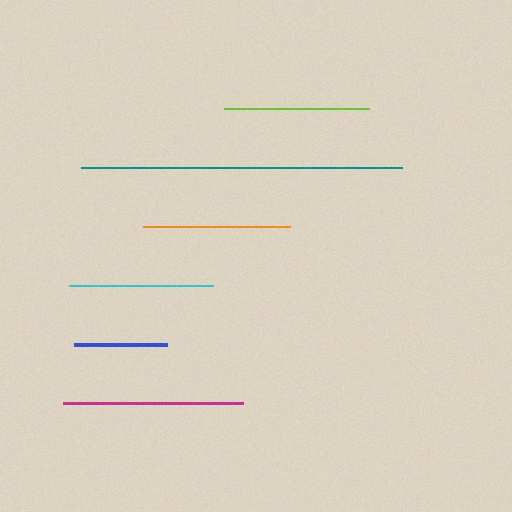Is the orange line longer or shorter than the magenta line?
The magenta line is longer than the orange line.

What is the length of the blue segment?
The blue segment is approximately 93 pixels long.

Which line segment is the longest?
The teal line is the longest at approximately 321 pixels.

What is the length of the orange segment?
The orange segment is approximately 147 pixels long.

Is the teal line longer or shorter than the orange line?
The teal line is longer than the orange line.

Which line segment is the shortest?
The blue line is the shortest at approximately 93 pixels.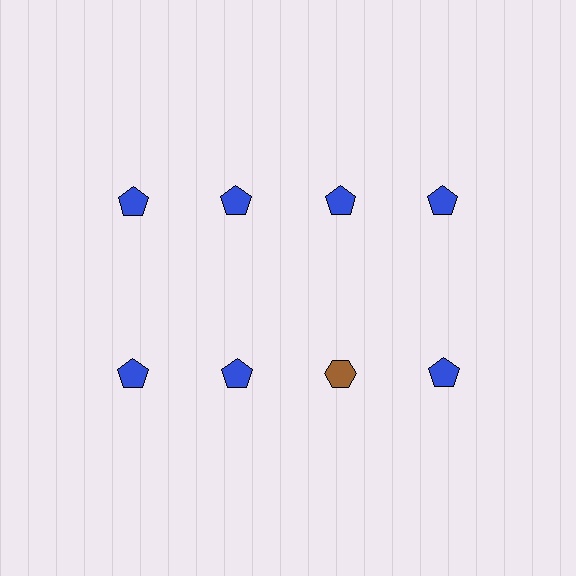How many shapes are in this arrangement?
There are 8 shapes arranged in a grid pattern.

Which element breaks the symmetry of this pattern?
The brown hexagon in the second row, center column breaks the symmetry. All other shapes are blue pentagons.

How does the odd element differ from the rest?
It differs in both color (brown instead of blue) and shape (hexagon instead of pentagon).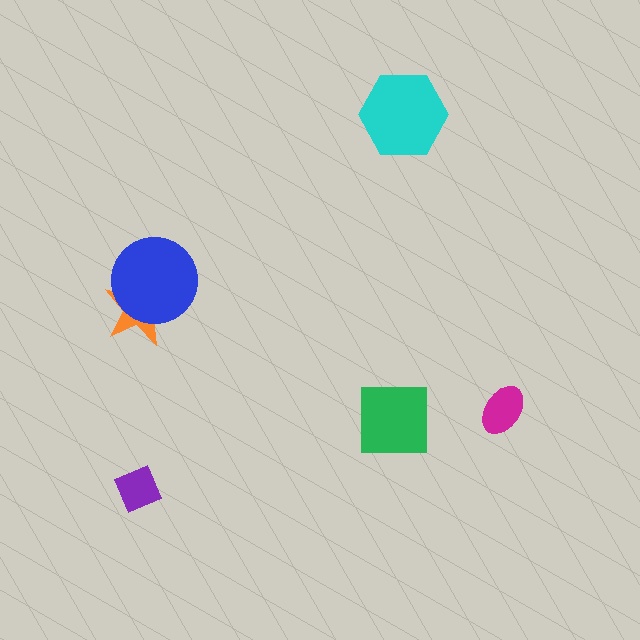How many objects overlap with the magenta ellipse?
0 objects overlap with the magenta ellipse.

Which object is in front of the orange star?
The blue circle is in front of the orange star.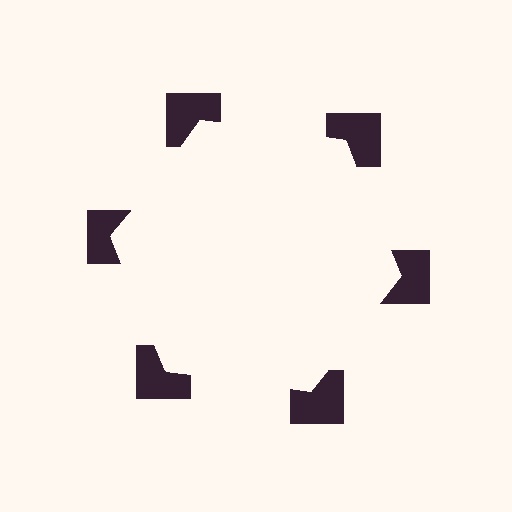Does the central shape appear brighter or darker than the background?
It typically appears slightly brighter than the background, even though no actual brightness change is drawn.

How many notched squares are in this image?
There are 6 — one at each vertex of the illusory hexagon.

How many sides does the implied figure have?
6 sides.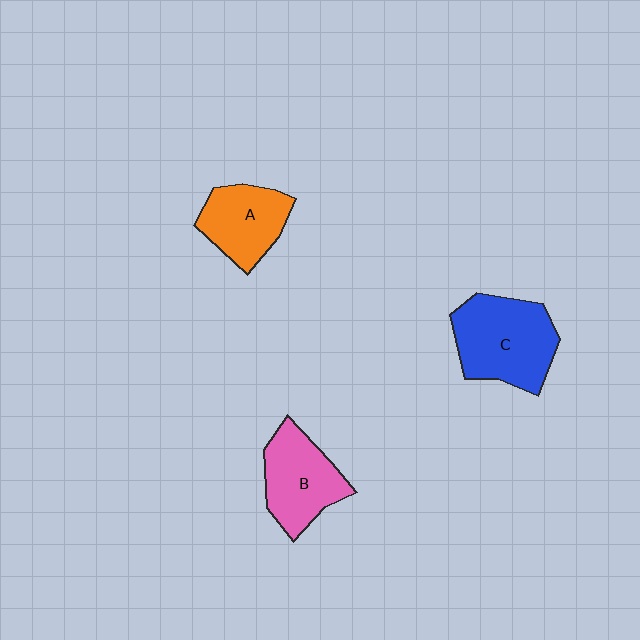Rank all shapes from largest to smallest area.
From largest to smallest: C (blue), B (pink), A (orange).